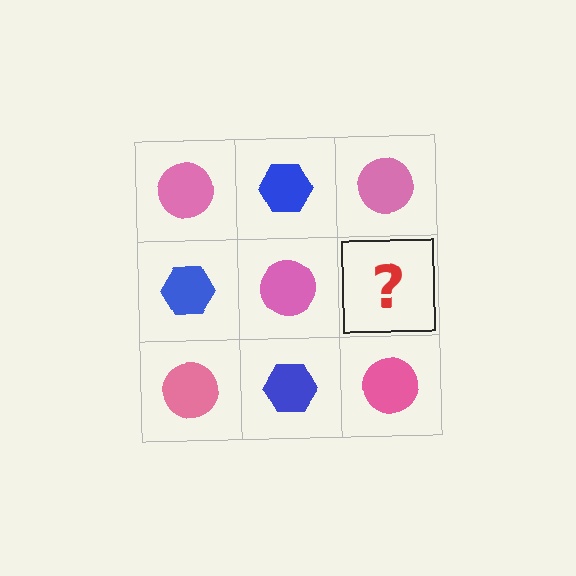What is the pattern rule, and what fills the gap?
The rule is that it alternates pink circle and blue hexagon in a checkerboard pattern. The gap should be filled with a blue hexagon.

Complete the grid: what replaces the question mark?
The question mark should be replaced with a blue hexagon.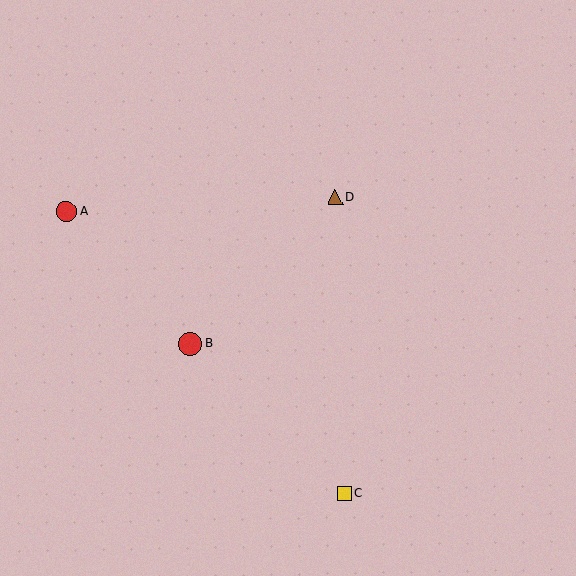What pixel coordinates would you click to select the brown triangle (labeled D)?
Click at (335, 197) to select the brown triangle D.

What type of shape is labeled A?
Shape A is a red circle.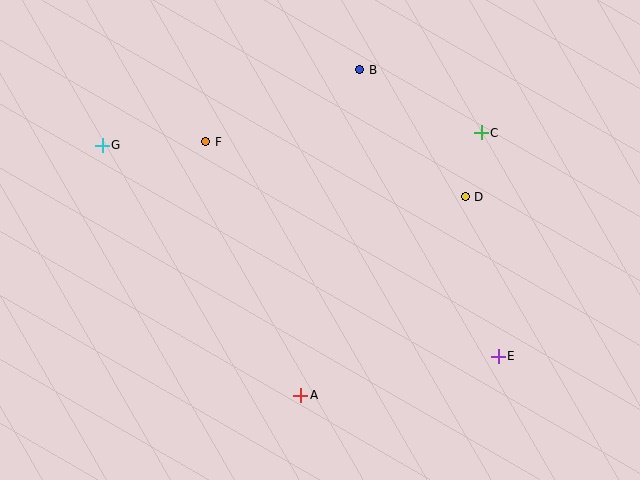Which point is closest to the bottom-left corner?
Point A is closest to the bottom-left corner.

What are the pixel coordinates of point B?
Point B is at (360, 70).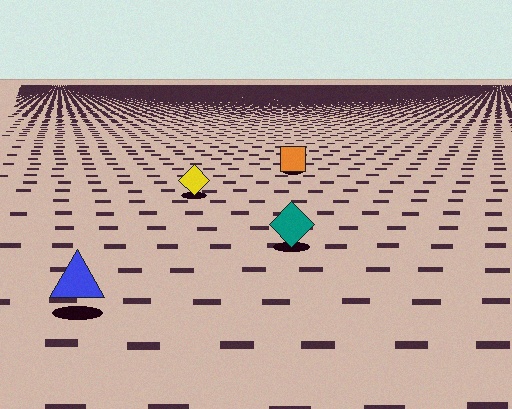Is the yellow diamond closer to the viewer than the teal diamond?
No. The teal diamond is closer — you can tell from the texture gradient: the ground texture is coarser near it.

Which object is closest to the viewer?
The blue triangle is closest. The texture marks near it are larger and more spread out.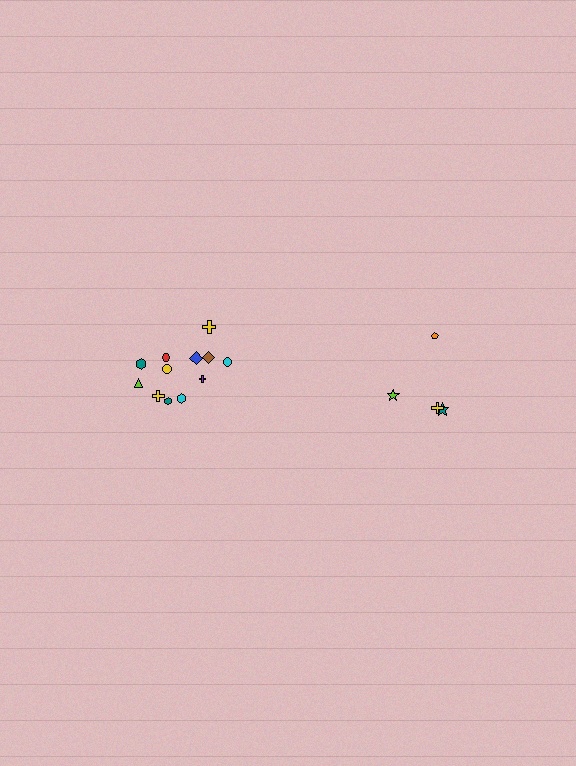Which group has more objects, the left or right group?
The left group.